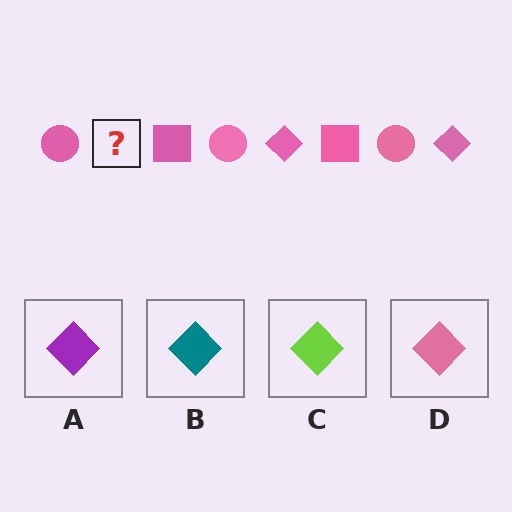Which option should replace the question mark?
Option D.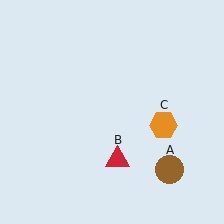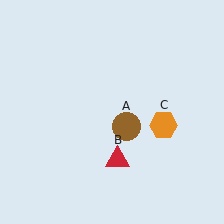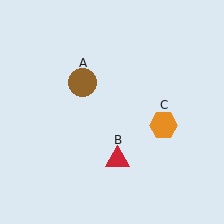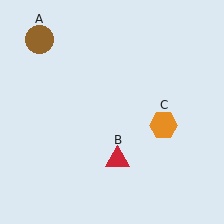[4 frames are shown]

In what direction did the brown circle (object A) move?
The brown circle (object A) moved up and to the left.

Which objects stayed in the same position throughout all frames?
Red triangle (object B) and orange hexagon (object C) remained stationary.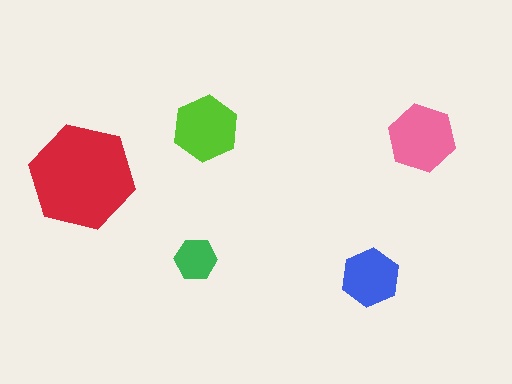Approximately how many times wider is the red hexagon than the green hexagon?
About 2.5 times wider.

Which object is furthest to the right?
The pink hexagon is rightmost.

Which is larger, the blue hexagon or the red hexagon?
The red one.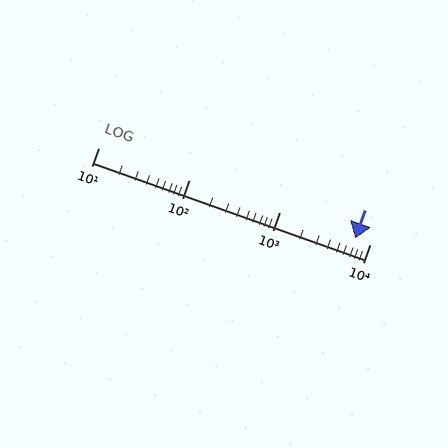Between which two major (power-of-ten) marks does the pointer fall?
The pointer is between 1000 and 10000.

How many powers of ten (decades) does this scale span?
The scale spans 3 decades, from 10 to 10000.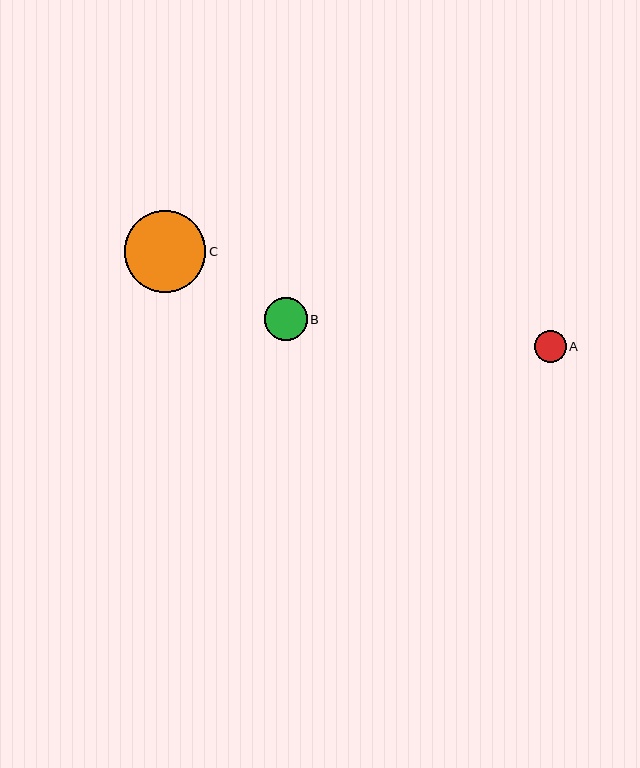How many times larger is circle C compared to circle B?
Circle C is approximately 1.9 times the size of circle B.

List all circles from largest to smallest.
From largest to smallest: C, B, A.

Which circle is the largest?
Circle C is the largest with a size of approximately 82 pixels.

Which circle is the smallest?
Circle A is the smallest with a size of approximately 32 pixels.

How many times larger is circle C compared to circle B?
Circle C is approximately 1.9 times the size of circle B.